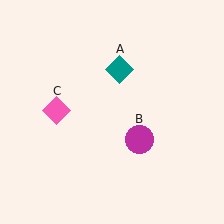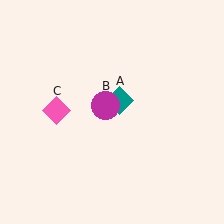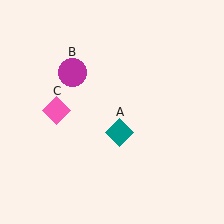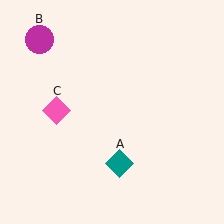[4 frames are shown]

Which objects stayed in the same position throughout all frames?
Pink diamond (object C) remained stationary.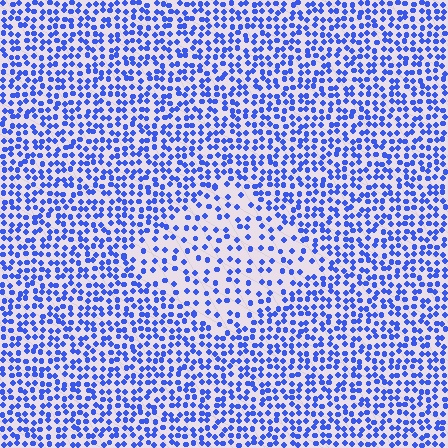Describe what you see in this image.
The image contains small blue elements arranged at two different densities. A diamond-shaped region is visible where the elements are less densely packed than the surrounding area.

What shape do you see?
I see a diamond.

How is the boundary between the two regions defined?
The boundary is defined by a change in element density (approximately 2.0x ratio). All elements are the same color, size, and shape.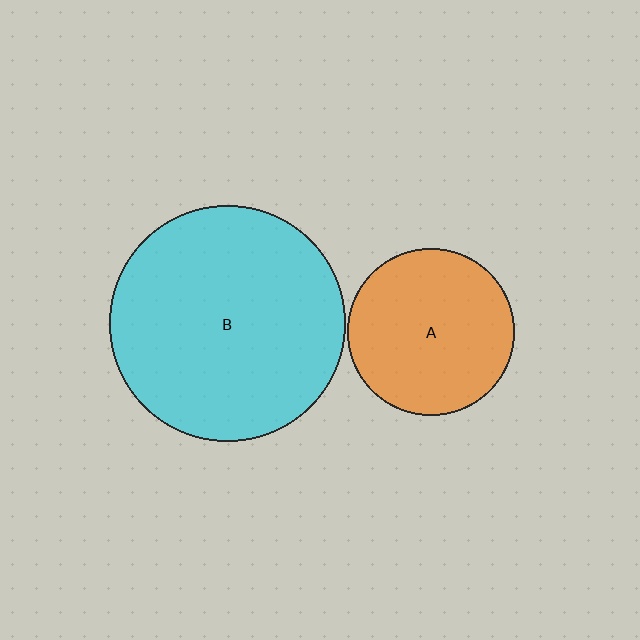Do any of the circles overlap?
No, none of the circles overlap.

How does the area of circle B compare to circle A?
Approximately 2.0 times.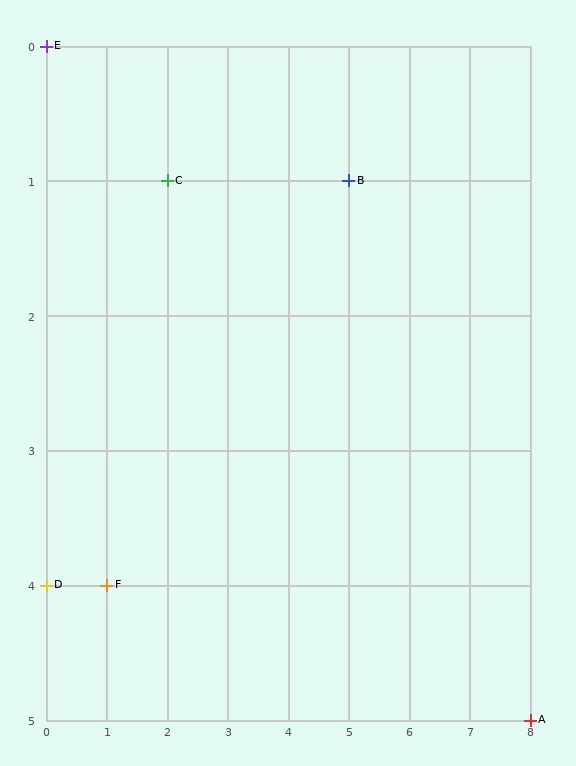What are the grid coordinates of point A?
Point A is at grid coordinates (8, 5).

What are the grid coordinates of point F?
Point F is at grid coordinates (1, 4).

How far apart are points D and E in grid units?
Points D and E are 4 rows apart.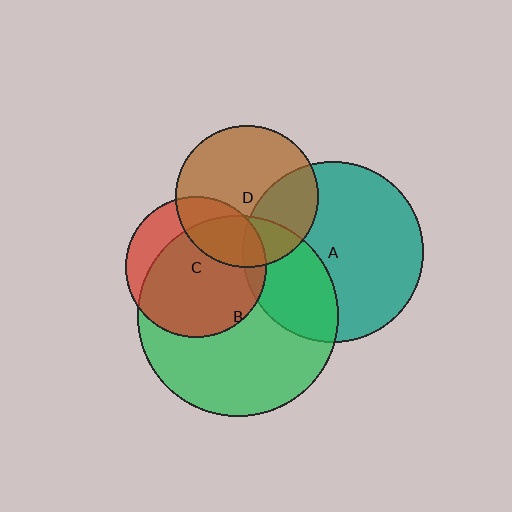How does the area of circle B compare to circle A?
Approximately 1.2 times.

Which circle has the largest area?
Circle B (green).